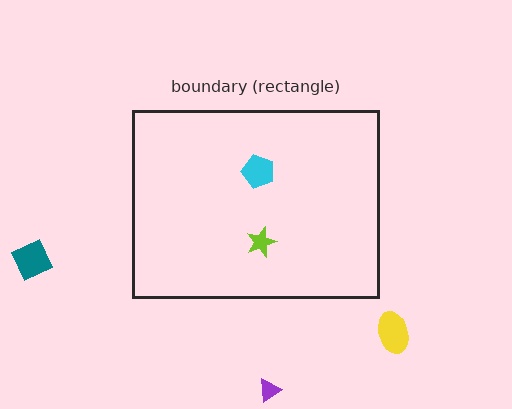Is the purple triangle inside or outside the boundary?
Outside.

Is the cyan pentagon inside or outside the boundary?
Inside.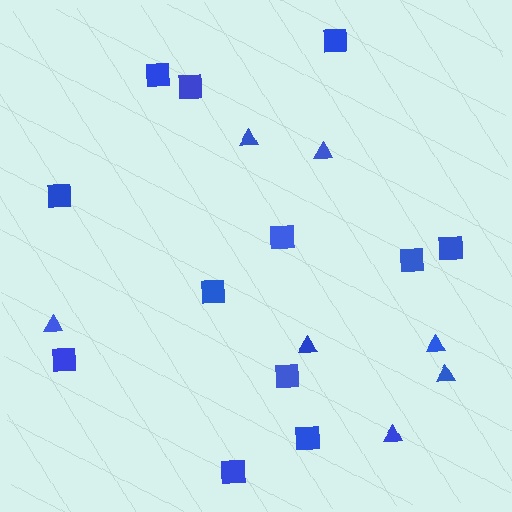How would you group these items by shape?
There are 2 groups: one group of triangles (7) and one group of squares (12).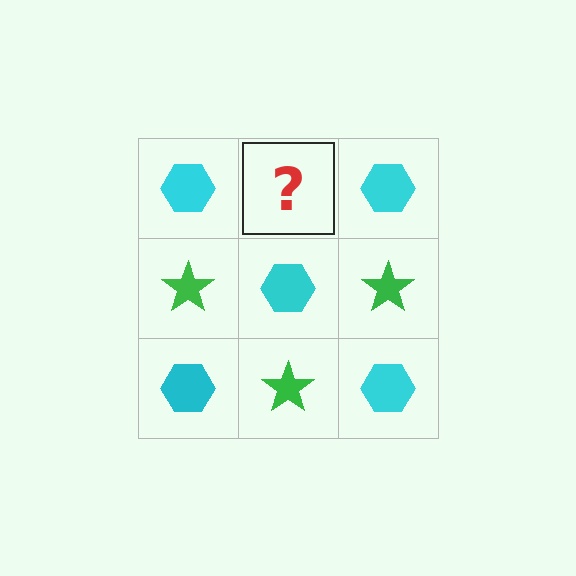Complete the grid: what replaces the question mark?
The question mark should be replaced with a green star.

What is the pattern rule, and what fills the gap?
The rule is that it alternates cyan hexagon and green star in a checkerboard pattern. The gap should be filled with a green star.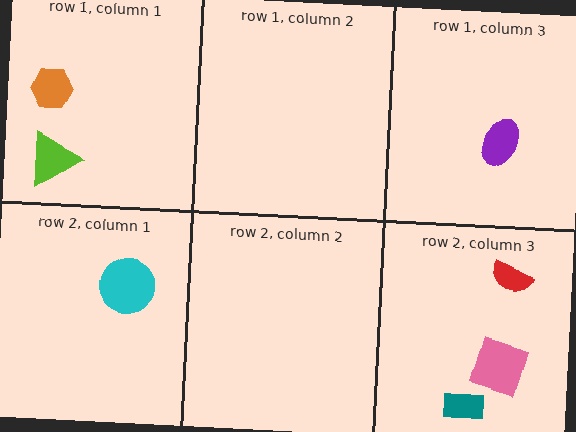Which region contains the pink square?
The row 2, column 3 region.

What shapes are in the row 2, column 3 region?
The pink square, the teal rectangle, the red semicircle.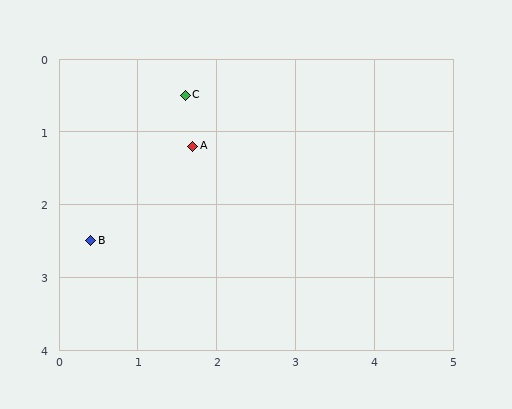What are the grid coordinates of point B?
Point B is at approximately (0.4, 2.5).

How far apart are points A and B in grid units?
Points A and B are about 1.8 grid units apart.